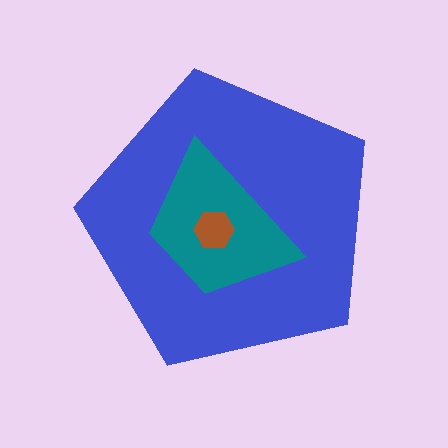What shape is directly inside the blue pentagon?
The teal trapezoid.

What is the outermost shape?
The blue pentagon.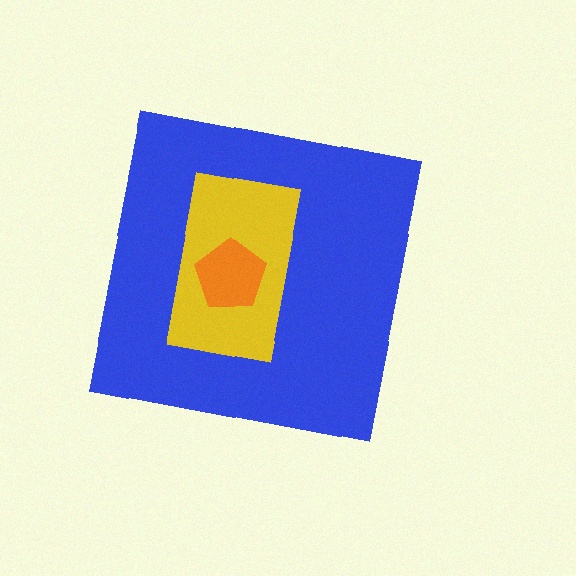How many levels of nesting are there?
3.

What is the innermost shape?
The orange pentagon.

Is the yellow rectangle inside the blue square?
Yes.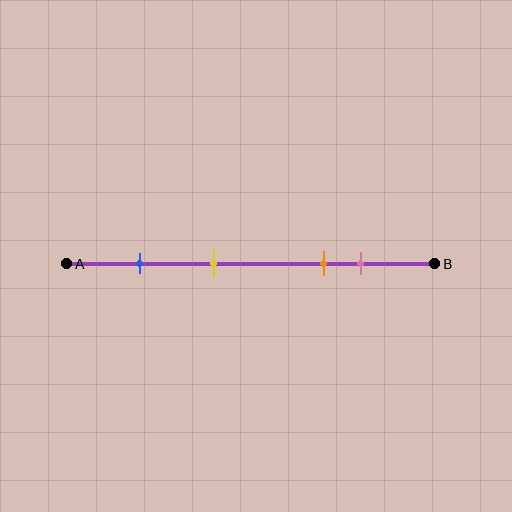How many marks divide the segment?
There are 4 marks dividing the segment.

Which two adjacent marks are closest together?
The orange and pink marks are the closest adjacent pair.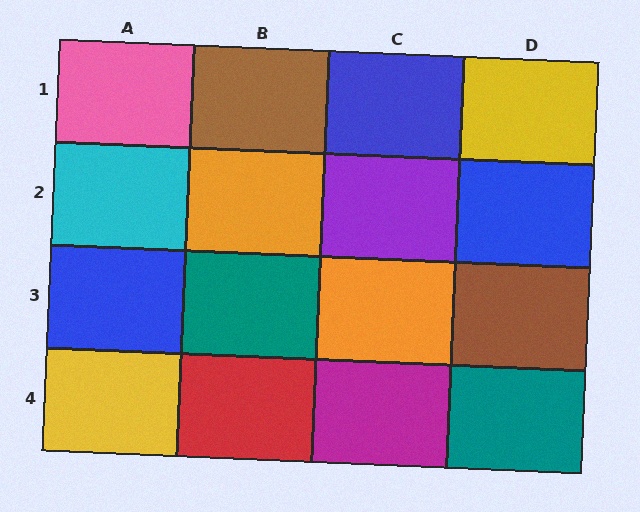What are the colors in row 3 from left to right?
Blue, teal, orange, brown.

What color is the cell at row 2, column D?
Blue.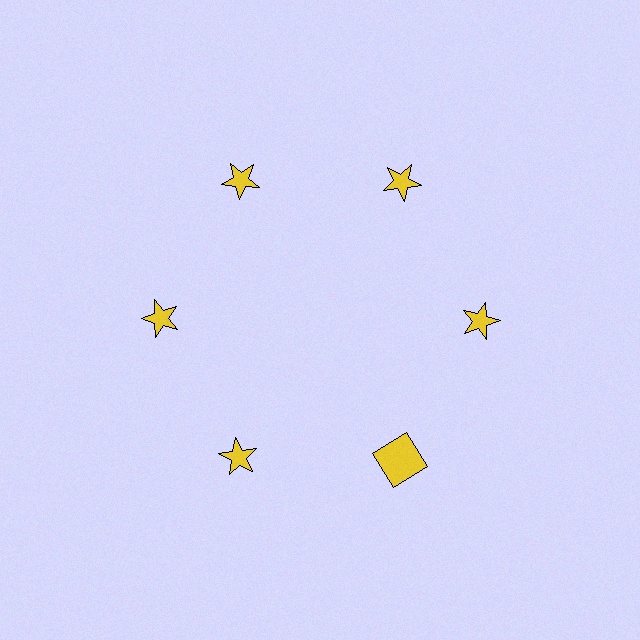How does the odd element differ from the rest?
It has a different shape: square instead of star.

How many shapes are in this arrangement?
There are 6 shapes arranged in a ring pattern.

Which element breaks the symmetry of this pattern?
The yellow square at roughly the 5 o'clock position breaks the symmetry. All other shapes are yellow stars.